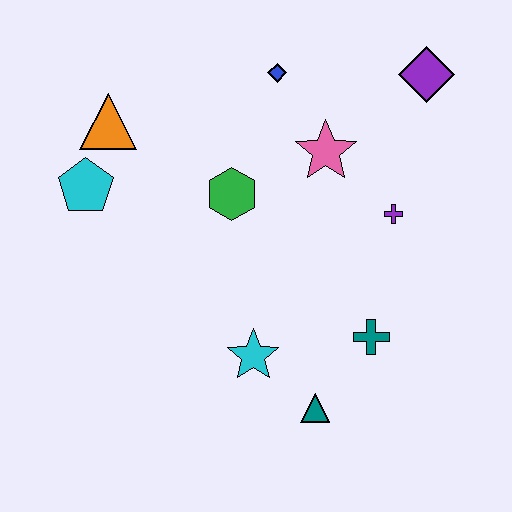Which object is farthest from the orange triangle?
The teal triangle is farthest from the orange triangle.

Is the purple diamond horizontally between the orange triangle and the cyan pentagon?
No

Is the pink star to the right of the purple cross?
No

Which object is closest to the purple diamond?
The pink star is closest to the purple diamond.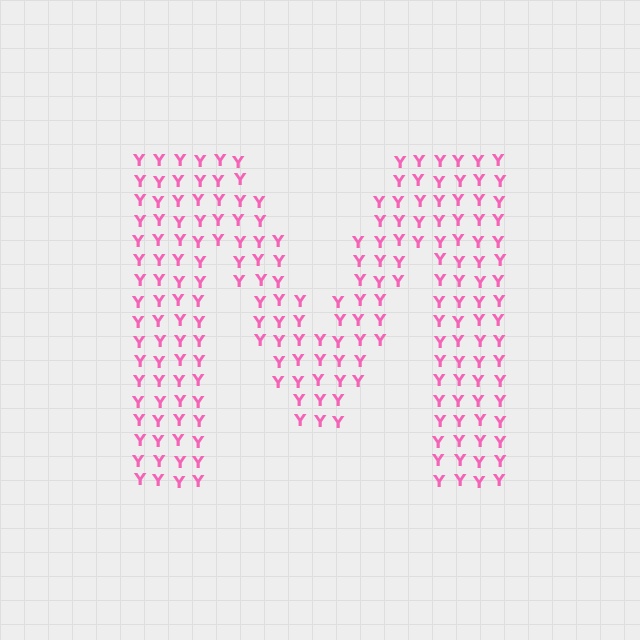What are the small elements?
The small elements are letter Y's.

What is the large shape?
The large shape is the letter M.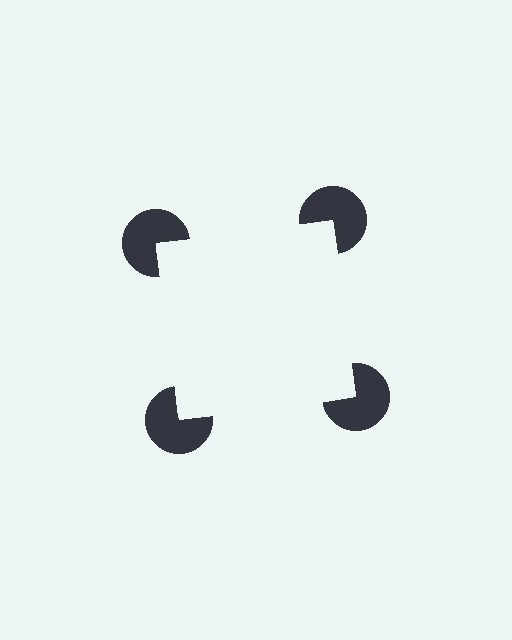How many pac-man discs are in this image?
There are 4 — one at each vertex of the illusory square.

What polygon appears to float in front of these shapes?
An illusory square — its edges are inferred from the aligned wedge cuts in the pac-man discs, not physically drawn.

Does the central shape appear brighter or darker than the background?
It typically appears slightly brighter than the background, even though no actual brightness change is drawn.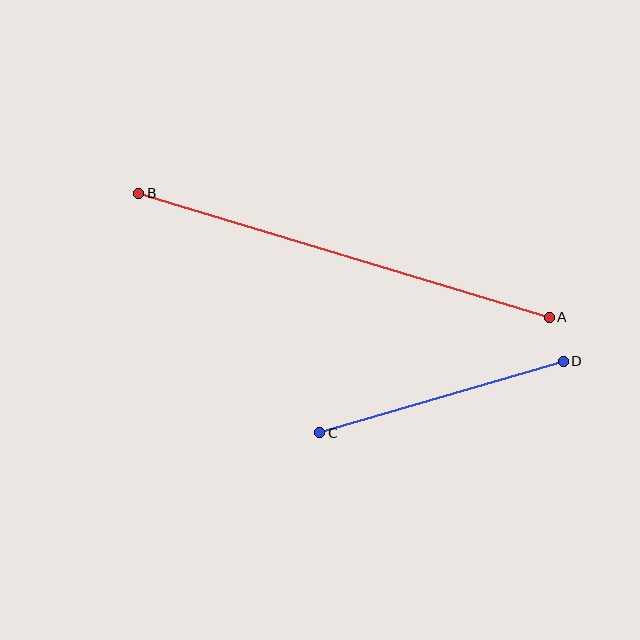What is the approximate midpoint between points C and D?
The midpoint is at approximately (441, 397) pixels.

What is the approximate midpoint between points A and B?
The midpoint is at approximately (344, 255) pixels.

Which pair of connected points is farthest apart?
Points A and B are farthest apart.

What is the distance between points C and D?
The distance is approximately 253 pixels.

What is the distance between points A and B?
The distance is approximately 429 pixels.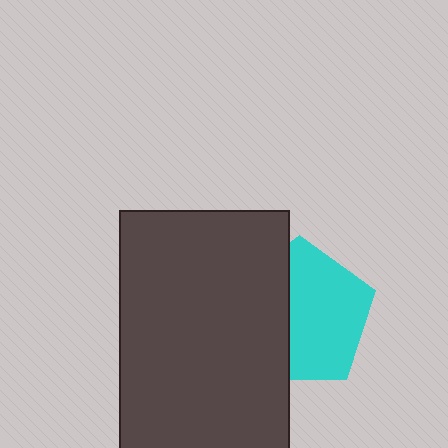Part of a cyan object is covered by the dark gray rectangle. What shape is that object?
It is a pentagon.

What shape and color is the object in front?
The object in front is a dark gray rectangle.